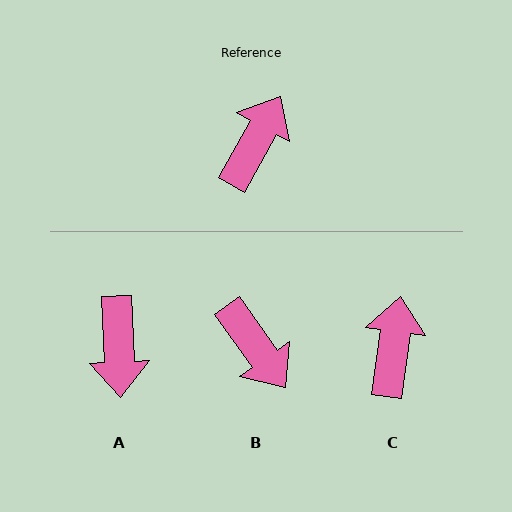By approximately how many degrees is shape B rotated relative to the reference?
Approximately 116 degrees clockwise.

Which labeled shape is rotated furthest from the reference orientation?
A, about 149 degrees away.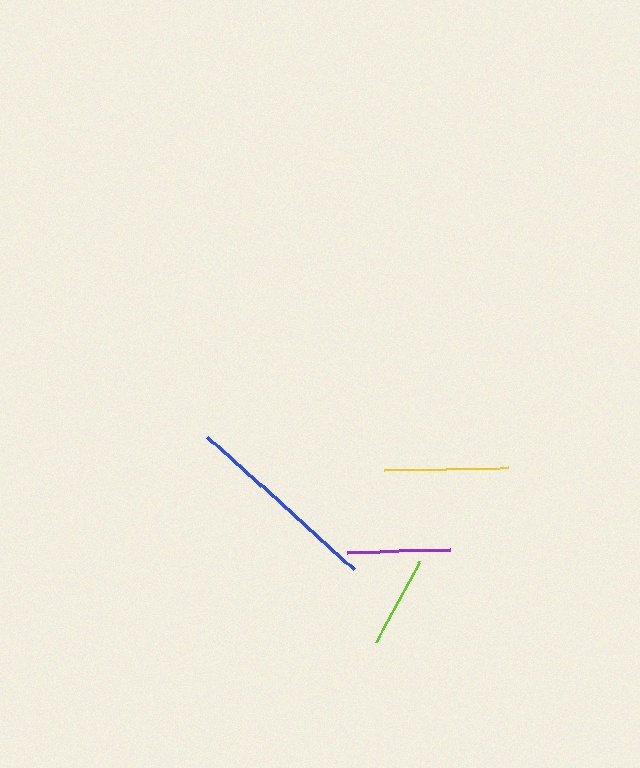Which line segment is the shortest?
The lime line is the shortest at approximately 91 pixels.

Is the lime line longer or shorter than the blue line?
The blue line is longer than the lime line.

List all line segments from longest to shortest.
From longest to shortest: blue, yellow, purple, lime.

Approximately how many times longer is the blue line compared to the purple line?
The blue line is approximately 1.9 times the length of the purple line.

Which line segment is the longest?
The blue line is the longest at approximately 197 pixels.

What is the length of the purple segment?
The purple segment is approximately 103 pixels long.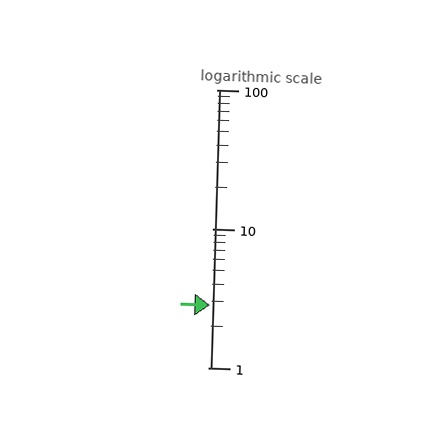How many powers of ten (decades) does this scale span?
The scale spans 2 decades, from 1 to 100.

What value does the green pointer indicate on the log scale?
The pointer indicates approximately 2.8.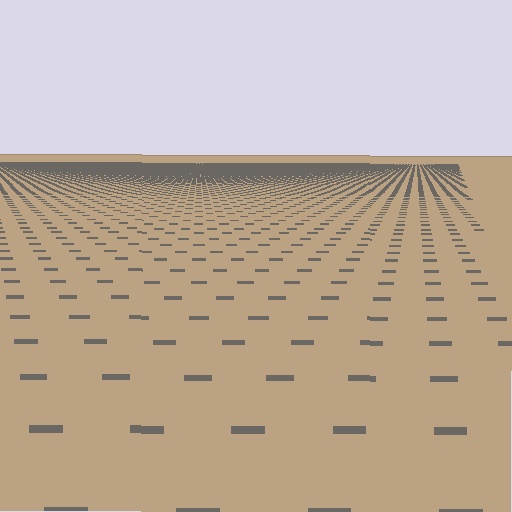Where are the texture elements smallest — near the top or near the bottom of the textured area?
Near the top.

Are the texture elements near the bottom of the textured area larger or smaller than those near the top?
Larger. Near the bottom, elements are closer to the viewer and appear at a bigger on-screen size.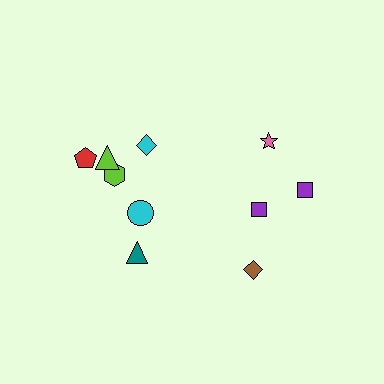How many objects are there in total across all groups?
There are 10 objects.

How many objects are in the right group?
There are 4 objects.